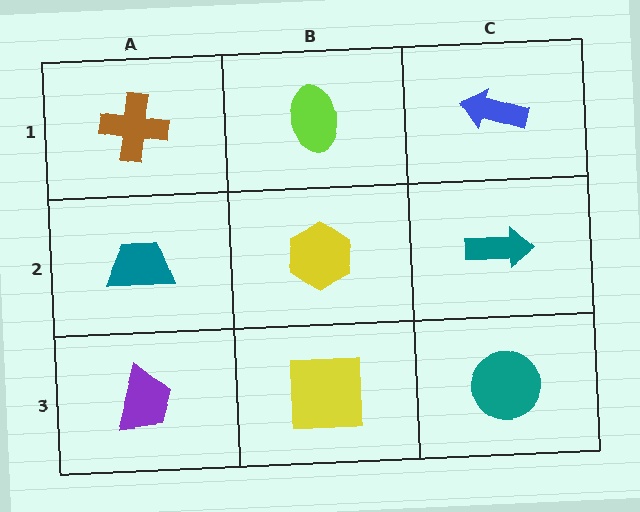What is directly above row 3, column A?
A teal trapezoid.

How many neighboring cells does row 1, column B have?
3.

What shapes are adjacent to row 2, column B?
A lime ellipse (row 1, column B), a yellow square (row 3, column B), a teal trapezoid (row 2, column A), a teal arrow (row 2, column C).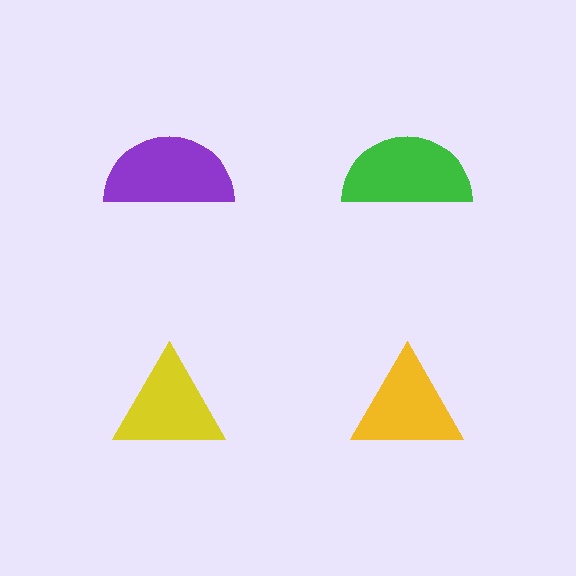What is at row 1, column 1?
A purple semicircle.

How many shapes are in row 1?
2 shapes.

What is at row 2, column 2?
A yellow triangle.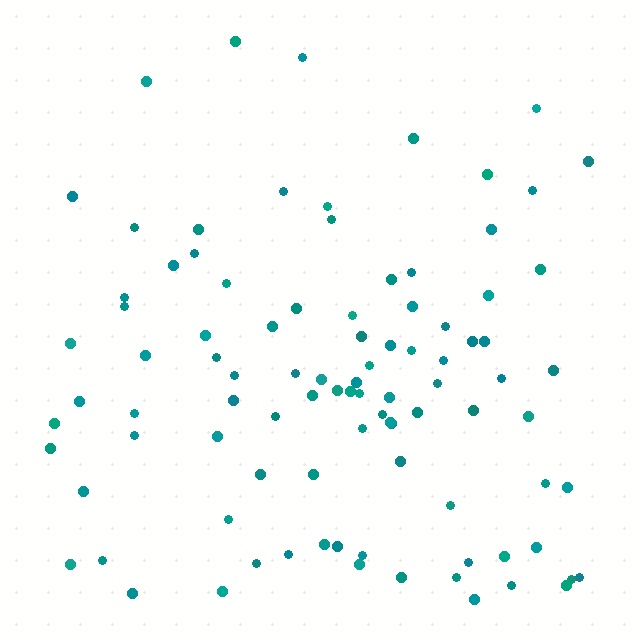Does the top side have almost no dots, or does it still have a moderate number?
Still a moderate number, just noticeably fewer than the bottom.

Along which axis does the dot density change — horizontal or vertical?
Vertical.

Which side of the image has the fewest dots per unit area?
The top.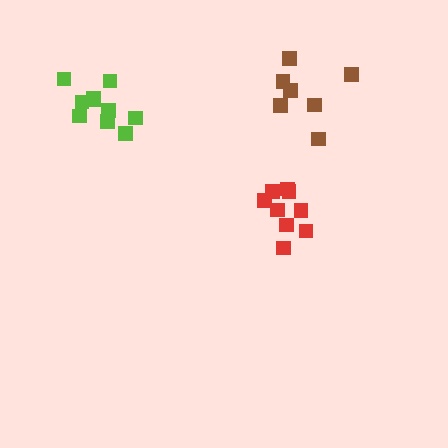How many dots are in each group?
Group 1: 9 dots, Group 2: 10 dots, Group 3: 7 dots (26 total).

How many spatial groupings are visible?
There are 3 spatial groupings.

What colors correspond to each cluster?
The clusters are colored: red, lime, brown.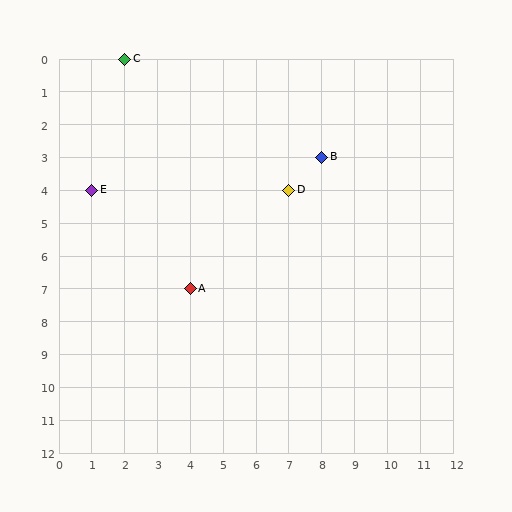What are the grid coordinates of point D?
Point D is at grid coordinates (7, 4).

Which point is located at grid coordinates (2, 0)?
Point C is at (2, 0).